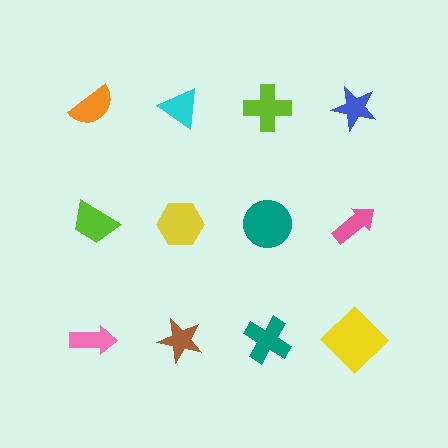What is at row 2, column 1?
A lime trapezoid.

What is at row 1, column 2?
A cyan triangle.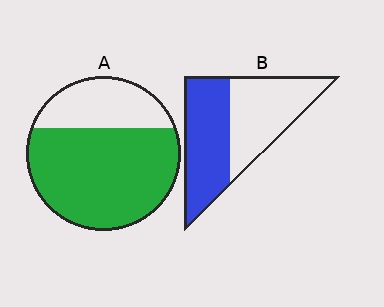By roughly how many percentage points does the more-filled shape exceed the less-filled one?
By roughly 20 percentage points (A over B).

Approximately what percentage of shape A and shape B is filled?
A is approximately 70% and B is approximately 50%.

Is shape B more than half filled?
Roughly half.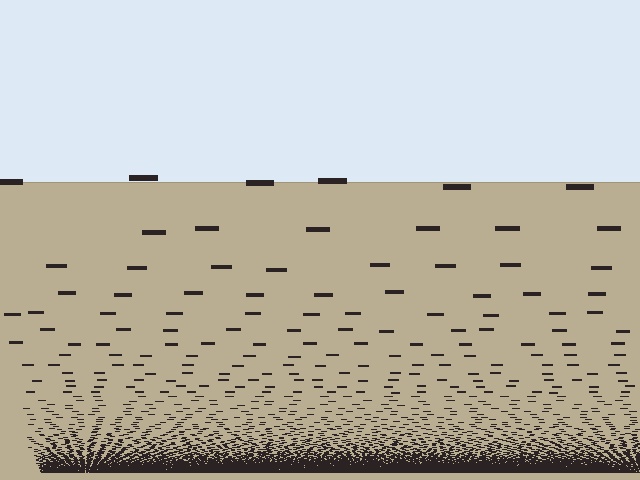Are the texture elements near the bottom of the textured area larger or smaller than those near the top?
Smaller. The gradient is inverted — elements near the bottom are smaller and denser.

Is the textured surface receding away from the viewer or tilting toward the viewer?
The surface appears to tilt toward the viewer. Texture elements get larger and sparser toward the top.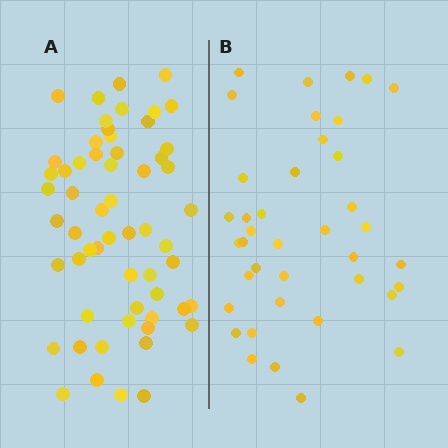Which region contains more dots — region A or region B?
Region A (the left region) has more dots.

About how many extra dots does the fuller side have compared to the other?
Region A has approximately 20 more dots than region B.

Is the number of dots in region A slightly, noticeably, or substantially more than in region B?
Region A has substantially more. The ratio is roughly 1.5 to 1.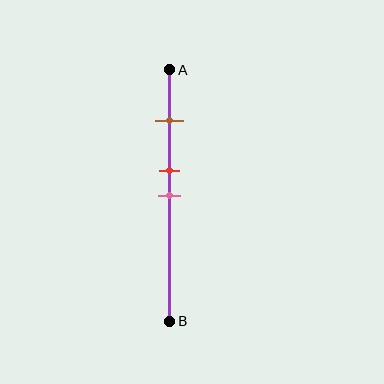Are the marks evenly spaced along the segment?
No, the marks are not evenly spaced.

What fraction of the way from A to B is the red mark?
The red mark is approximately 40% (0.4) of the way from A to B.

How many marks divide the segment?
There are 3 marks dividing the segment.